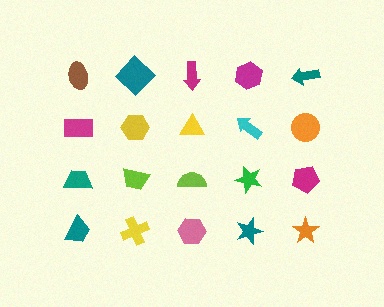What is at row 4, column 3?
A pink hexagon.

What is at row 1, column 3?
A magenta arrow.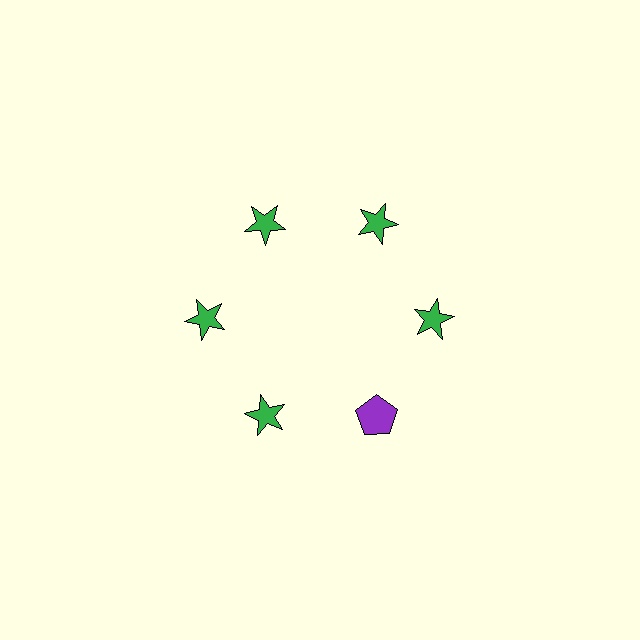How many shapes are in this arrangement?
There are 6 shapes arranged in a ring pattern.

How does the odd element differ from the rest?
It differs in both color (purple instead of green) and shape (pentagon instead of star).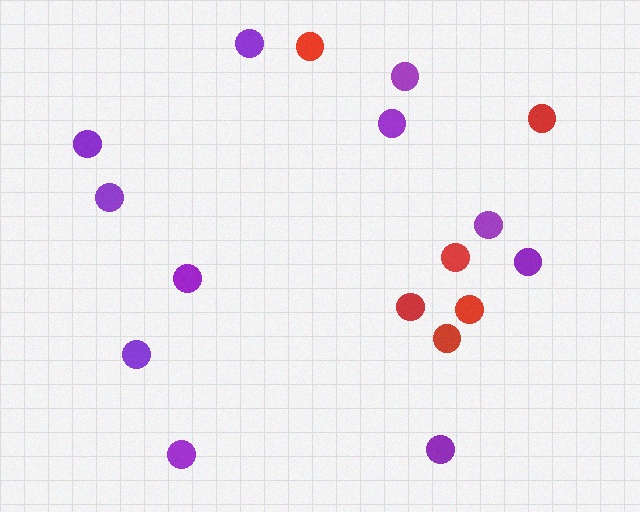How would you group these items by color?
There are 2 groups: one group of red circles (6) and one group of purple circles (11).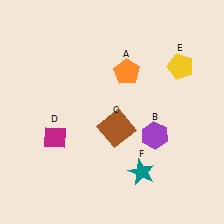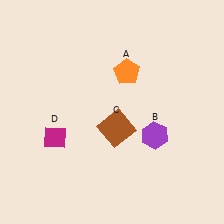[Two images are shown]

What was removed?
The yellow pentagon (E), the teal star (F) were removed in Image 2.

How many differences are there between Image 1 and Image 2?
There are 2 differences between the two images.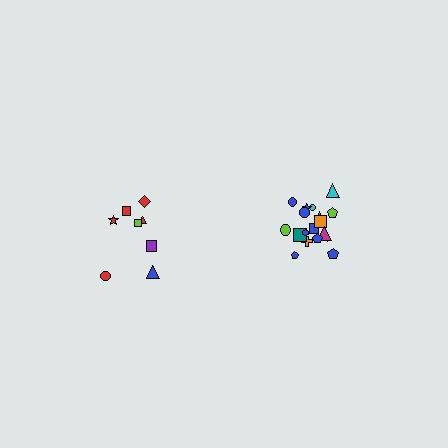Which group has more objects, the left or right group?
The right group.